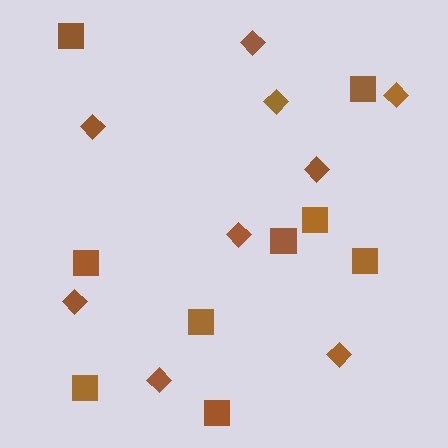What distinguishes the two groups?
There are 2 groups: one group of squares (9) and one group of diamonds (9).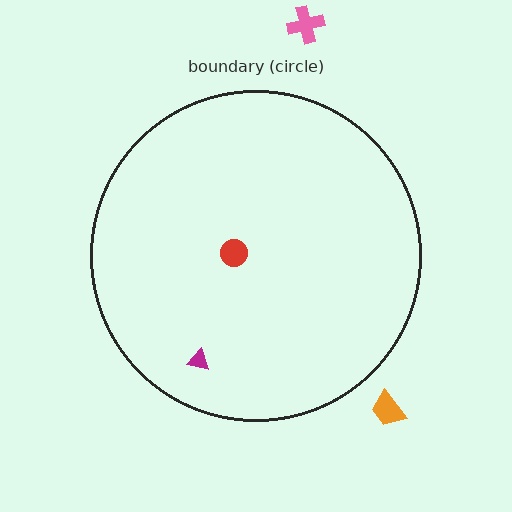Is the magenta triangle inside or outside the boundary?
Inside.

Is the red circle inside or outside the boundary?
Inside.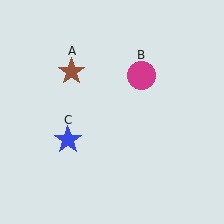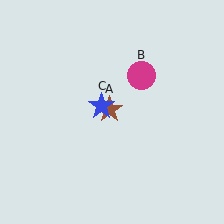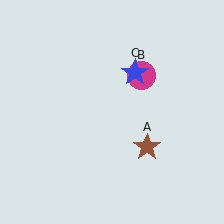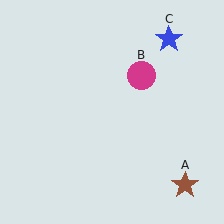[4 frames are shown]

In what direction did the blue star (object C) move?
The blue star (object C) moved up and to the right.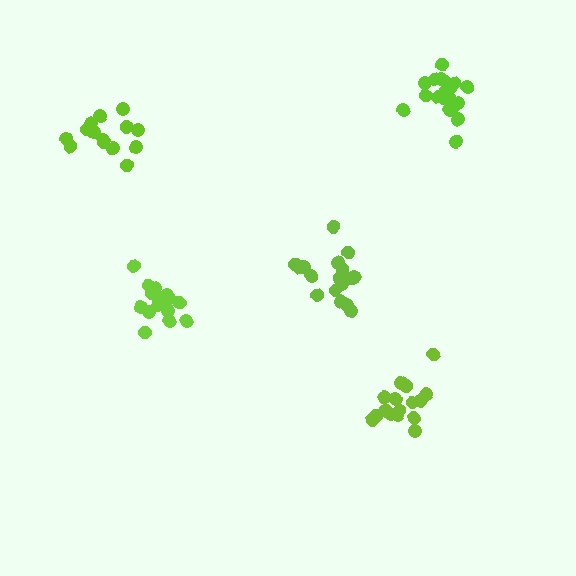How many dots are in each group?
Group 1: 16 dots, Group 2: 14 dots, Group 3: 16 dots, Group 4: 20 dots, Group 5: 17 dots (83 total).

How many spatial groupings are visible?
There are 5 spatial groupings.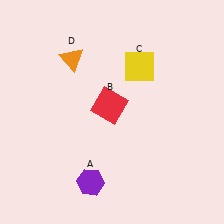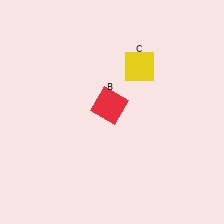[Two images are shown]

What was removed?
The orange triangle (D), the purple hexagon (A) were removed in Image 2.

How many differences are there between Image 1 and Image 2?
There are 2 differences between the two images.